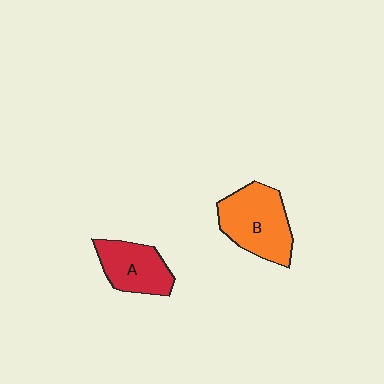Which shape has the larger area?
Shape B (orange).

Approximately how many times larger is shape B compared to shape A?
Approximately 1.4 times.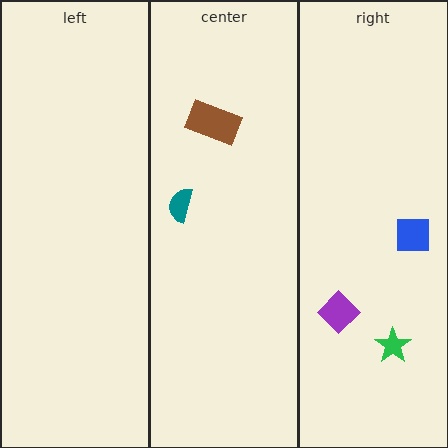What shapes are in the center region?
The brown rectangle, the teal semicircle.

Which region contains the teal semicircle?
The center region.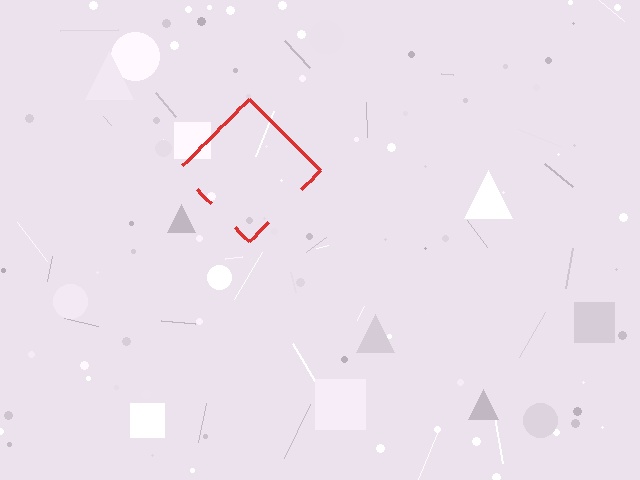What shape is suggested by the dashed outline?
The dashed outline suggests a diamond.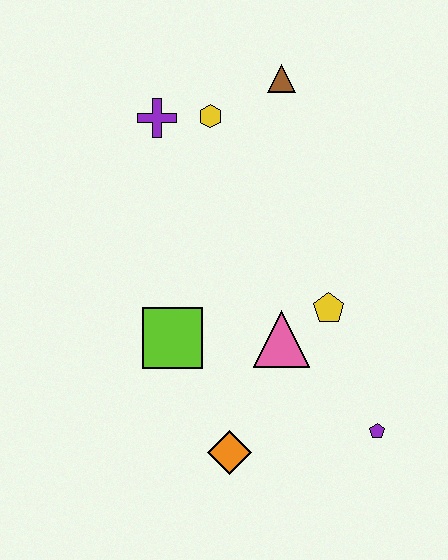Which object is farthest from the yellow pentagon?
The purple cross is farthest from the yellow pentagon.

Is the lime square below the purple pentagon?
No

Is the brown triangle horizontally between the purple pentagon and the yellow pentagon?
No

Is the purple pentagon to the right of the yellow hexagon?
Yes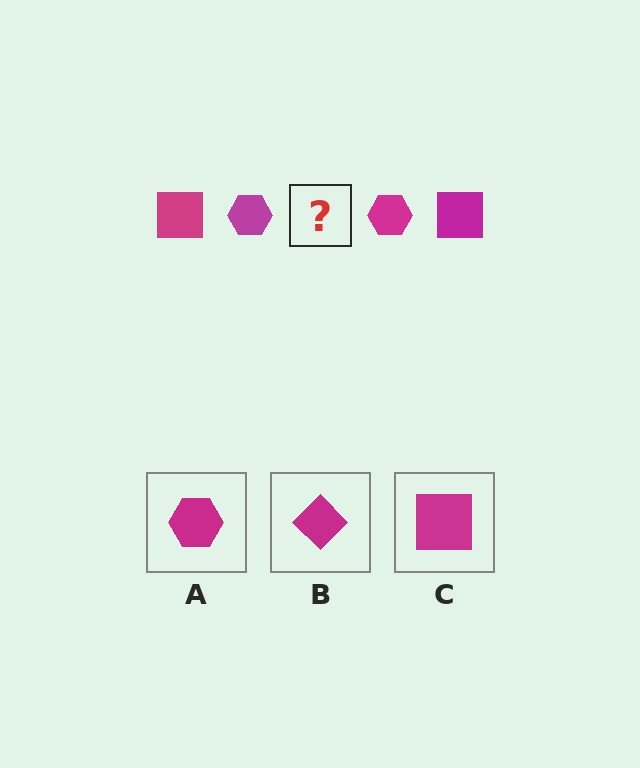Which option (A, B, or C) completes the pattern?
C.